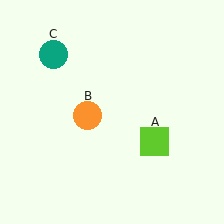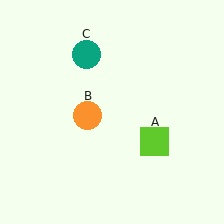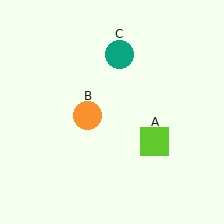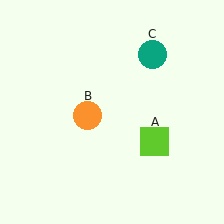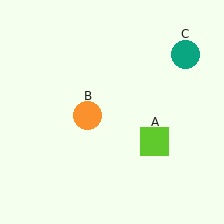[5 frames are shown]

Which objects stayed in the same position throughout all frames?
Lime square (object A) and orange circle (object B) remained stationary.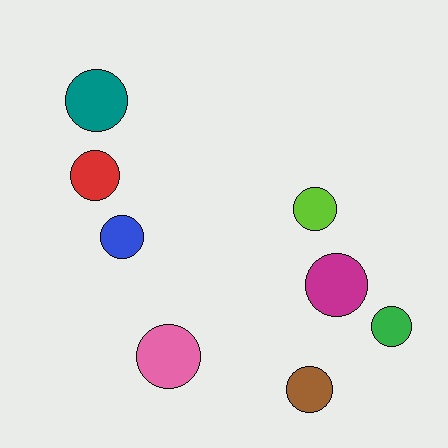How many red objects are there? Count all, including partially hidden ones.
There is 1 red object.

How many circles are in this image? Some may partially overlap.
There are 8 circles.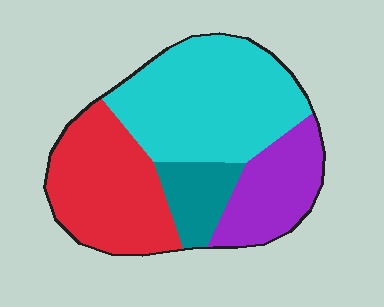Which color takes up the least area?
Teal, at roughly 10%.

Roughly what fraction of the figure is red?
Red covers about 30% of the figure.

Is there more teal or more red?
Red.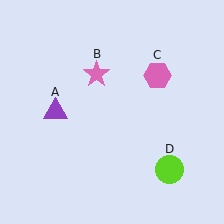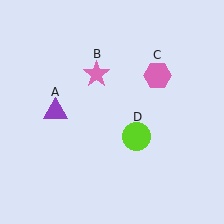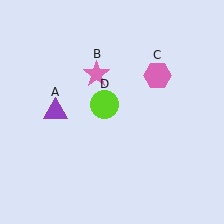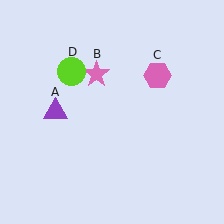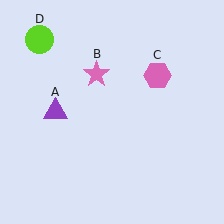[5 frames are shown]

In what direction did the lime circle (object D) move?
The lime circle (object D) moved up and to the left.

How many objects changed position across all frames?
1 object changed position: lime circle (object D).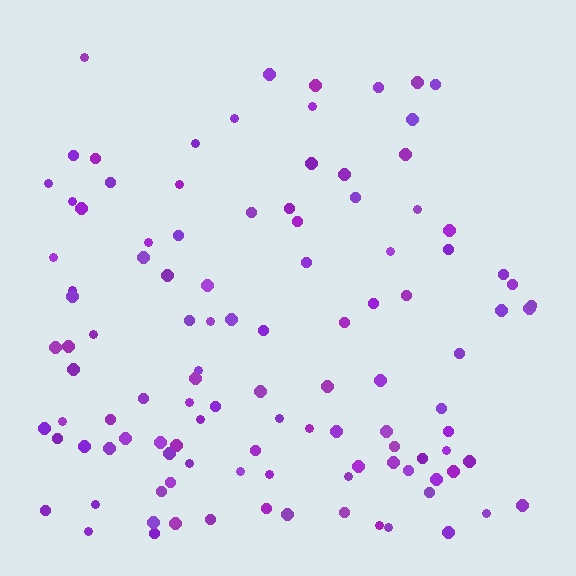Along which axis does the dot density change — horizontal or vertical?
Vertical.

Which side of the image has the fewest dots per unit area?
The top.